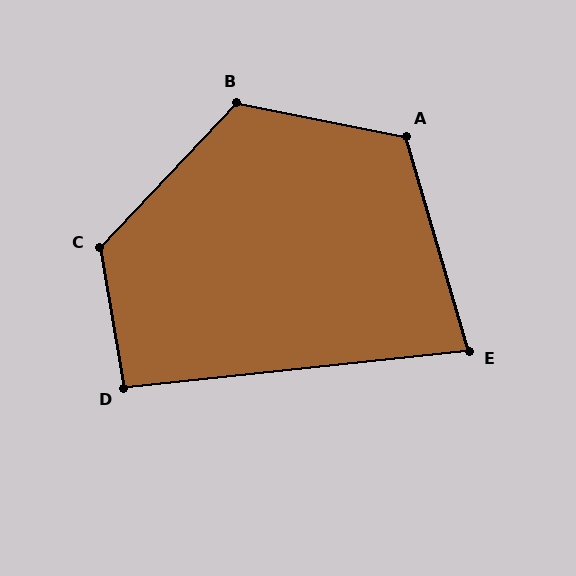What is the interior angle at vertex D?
Approximately 94 degrees (approximately right).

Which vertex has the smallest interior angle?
E, at approximately 80 degrees.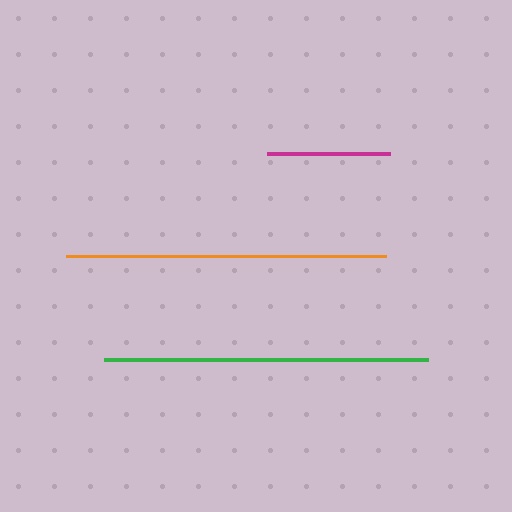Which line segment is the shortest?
The magenta line is the shortest at approximately 123 pixels.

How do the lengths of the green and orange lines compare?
The green and orange lines are approximately the same length.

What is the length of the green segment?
The green segment is approximately 324 pixels long.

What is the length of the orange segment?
The orange segment is approximately 320 pixels long.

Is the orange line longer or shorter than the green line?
The green line is longer than the orange line.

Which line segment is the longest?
The green line is the longest at approximately 324 pixels.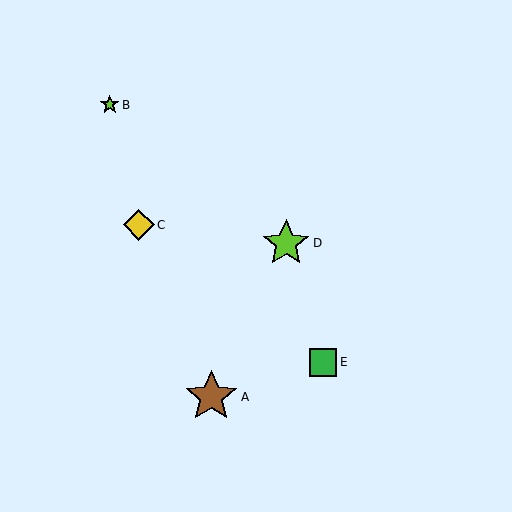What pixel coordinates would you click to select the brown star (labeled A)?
Click at (211, 397) to select the brown star A.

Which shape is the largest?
The brown star (labeled A) is the largest.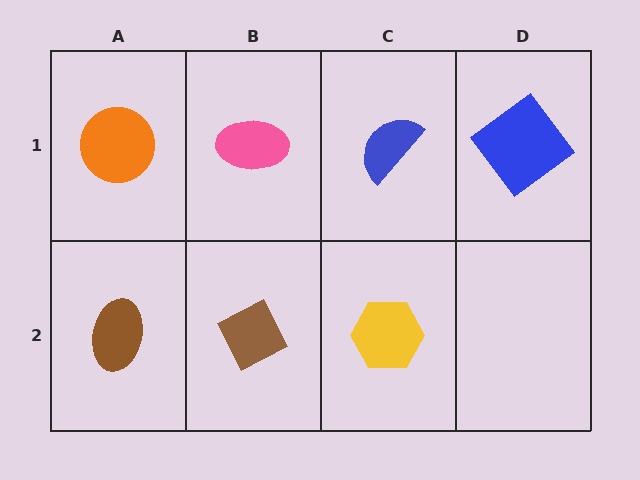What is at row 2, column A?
A brown ellipse.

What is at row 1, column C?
A blue semicircle.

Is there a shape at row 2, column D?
No, that cell is empty.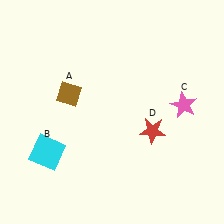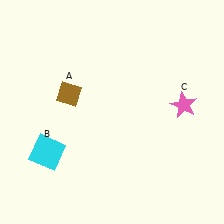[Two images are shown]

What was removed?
The red star (D) was removed in Image 2.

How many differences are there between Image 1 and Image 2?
There is 1 difference between the two images.